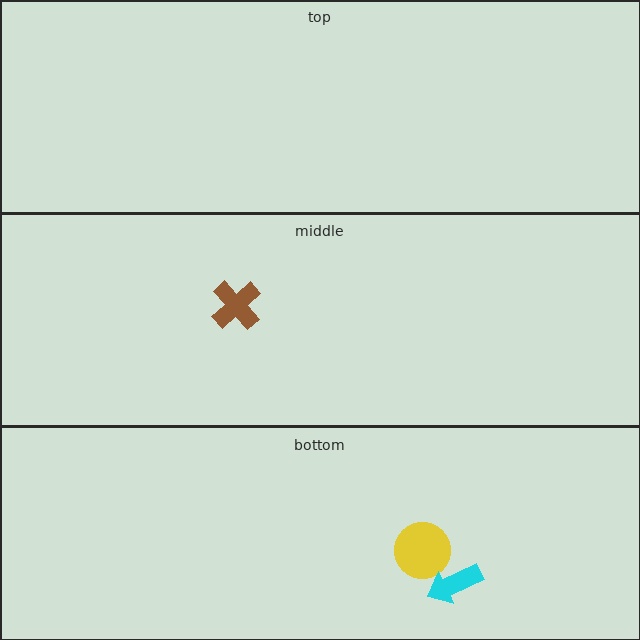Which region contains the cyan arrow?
The bottom region.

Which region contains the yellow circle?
The bottom region.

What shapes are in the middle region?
The brown cross.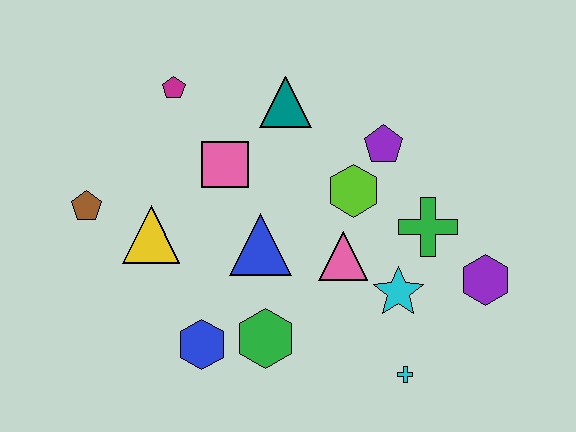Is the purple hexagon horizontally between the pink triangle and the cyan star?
No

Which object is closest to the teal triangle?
The pink square is closest to the teal triangle.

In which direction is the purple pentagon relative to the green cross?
The purple pentagon is above the green cross.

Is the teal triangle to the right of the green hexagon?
Yes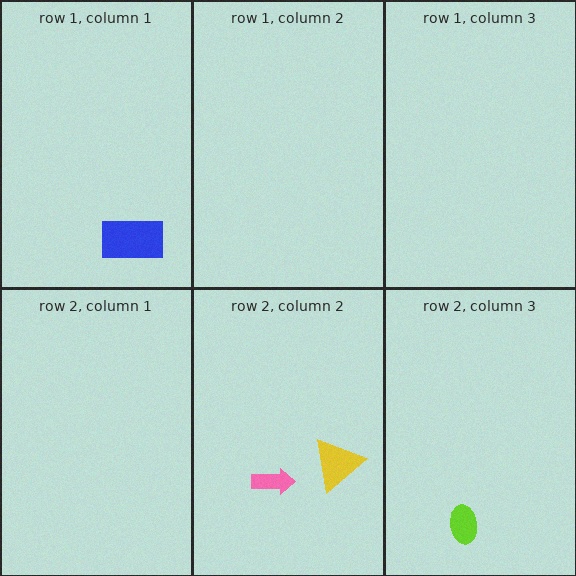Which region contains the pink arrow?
The row 2, column 2 region.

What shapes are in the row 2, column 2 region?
The yellow triangle, the pink arrow.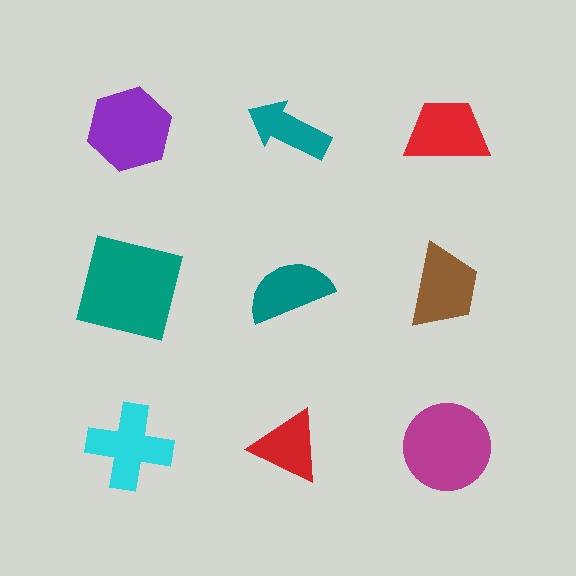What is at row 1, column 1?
A purple hexagon.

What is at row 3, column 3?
A magenta circle.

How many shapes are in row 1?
3 shapes.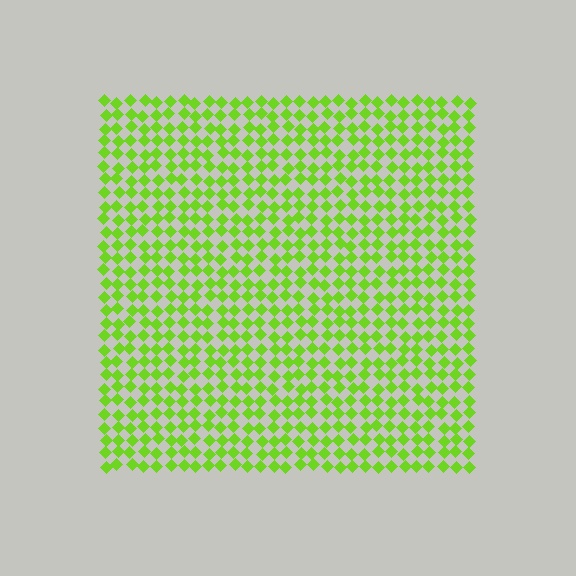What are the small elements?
The small elements are diamonds.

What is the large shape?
The large shape is a square.